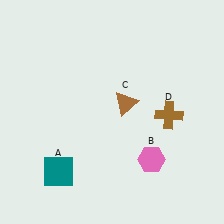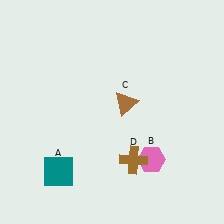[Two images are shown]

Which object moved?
The brown cross (D) moved down.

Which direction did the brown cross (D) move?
The brown cross (D) moved down.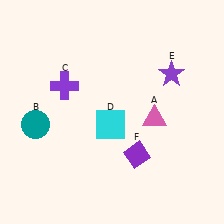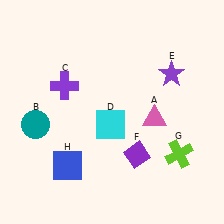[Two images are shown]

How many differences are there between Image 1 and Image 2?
There are 2 differences between the two images.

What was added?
A lime cross (G), a blue square (H) were added in Image 2.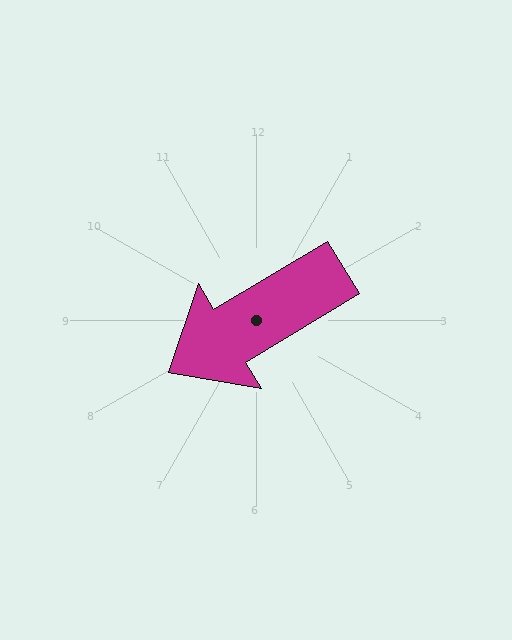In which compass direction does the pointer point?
Southwest.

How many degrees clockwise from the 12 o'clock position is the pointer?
Approximately 239 degrees.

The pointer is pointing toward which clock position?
Roughly 8 o'clock.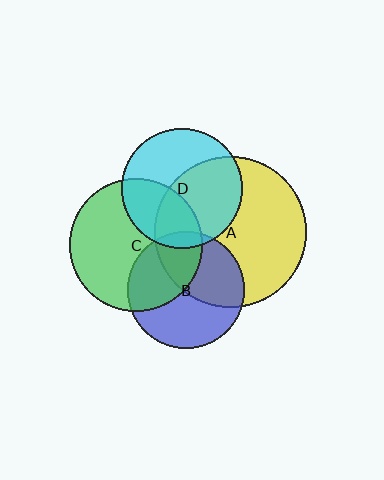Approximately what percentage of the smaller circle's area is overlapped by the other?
Approximately 50%.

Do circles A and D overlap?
Yes.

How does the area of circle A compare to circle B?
Approximately 1.7 times.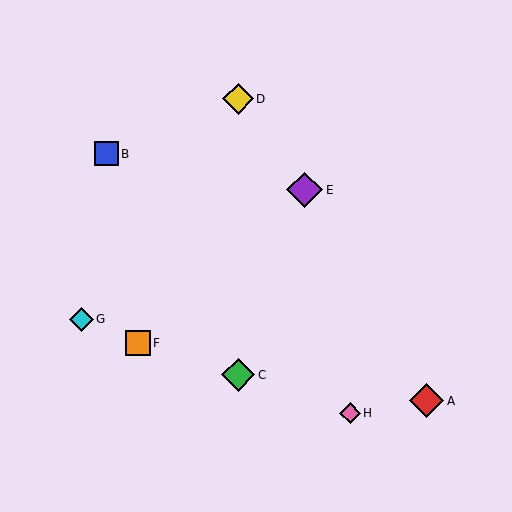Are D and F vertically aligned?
No, D is at x≈238 and F is at x≈138.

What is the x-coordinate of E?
Object E is at x≈305.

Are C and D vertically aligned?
Yes, both are at x≈238.